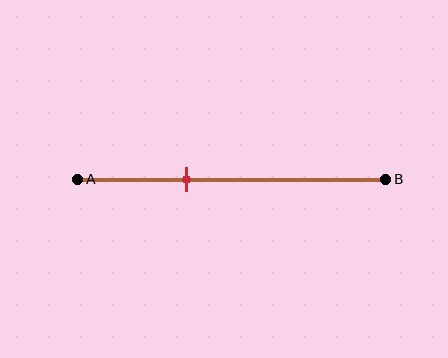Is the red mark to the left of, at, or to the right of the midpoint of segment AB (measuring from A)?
The red mark is to the left of the midpoint of segment AB.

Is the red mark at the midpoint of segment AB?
No, the mark is at about 35% from A, not at the 50% midpoint.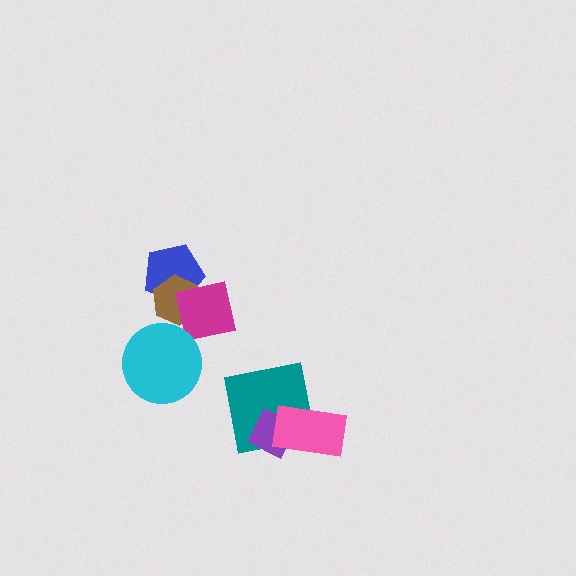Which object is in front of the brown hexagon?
The magenta square is in front of the brown hexagon.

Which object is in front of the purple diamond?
The pink rectangle is in front of the purple diamond.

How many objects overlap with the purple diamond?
2 objects overlap with the purple diamond.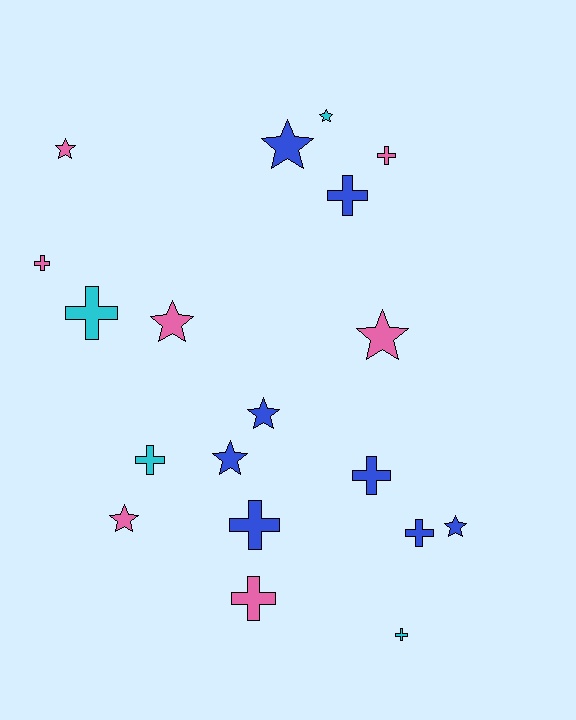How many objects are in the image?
There are 19 objects.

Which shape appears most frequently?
Cross, with 10 objects.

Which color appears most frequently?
Blue, with 8 objects.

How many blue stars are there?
There are 4 blue stars.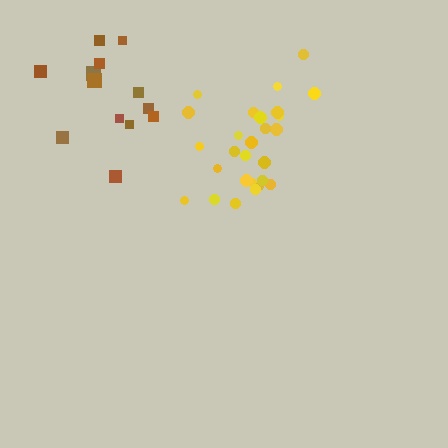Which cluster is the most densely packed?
Yellow.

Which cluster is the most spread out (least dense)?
Brown.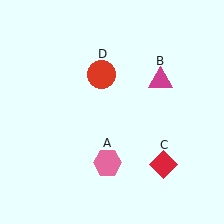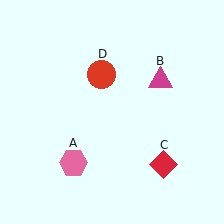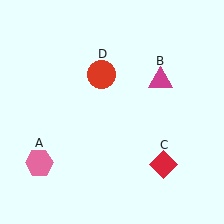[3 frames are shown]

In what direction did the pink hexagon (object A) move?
The pink hexagon (object A) moved left.